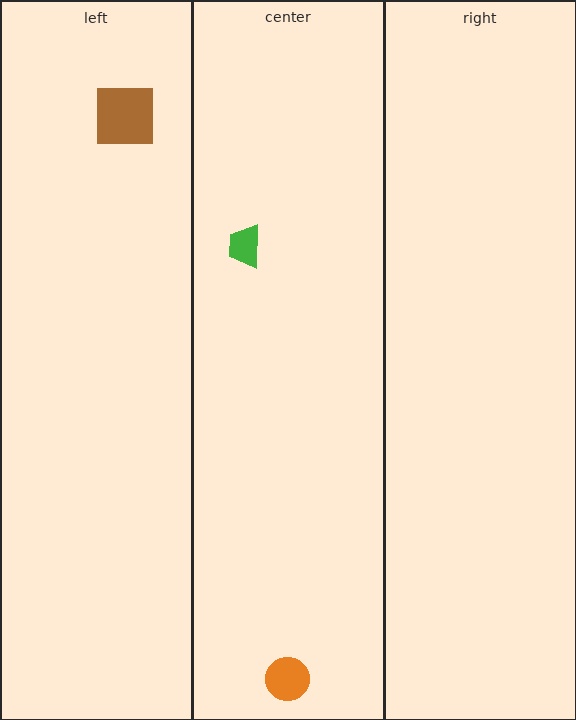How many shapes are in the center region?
2.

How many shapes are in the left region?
1.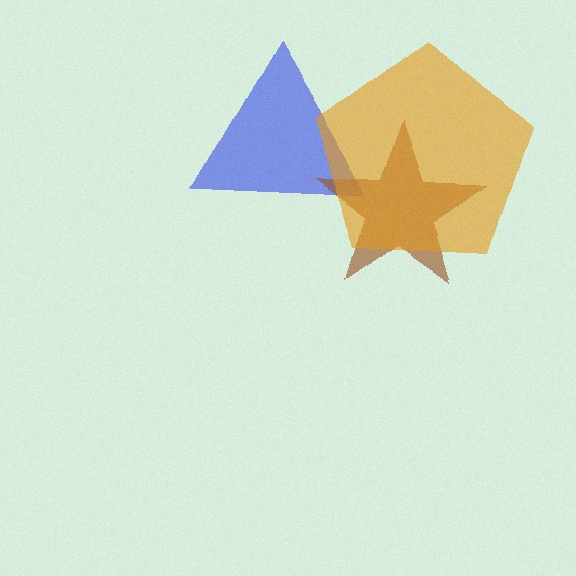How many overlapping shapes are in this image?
There are 3 overlapping shapes in the image.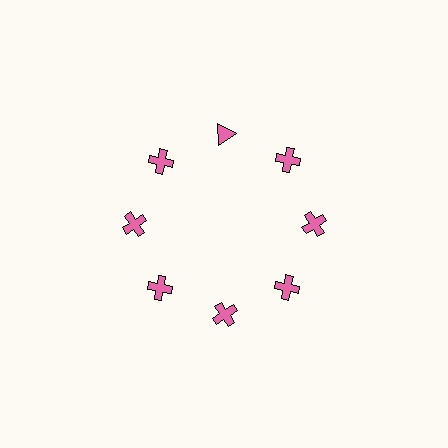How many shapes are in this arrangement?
There are 8 shapes arranged in a ring pattern.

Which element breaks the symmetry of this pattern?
The pink triangle at roughly the 12 o'clock position breaks the symmetry. All other shapes are pink crosses.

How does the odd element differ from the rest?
It has a different shape: triangle instead of cross.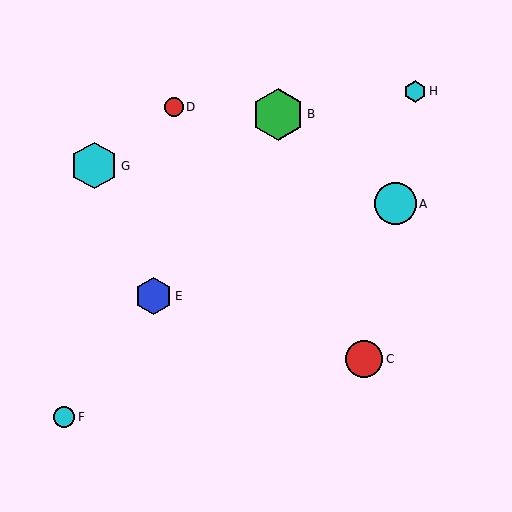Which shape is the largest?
The green hexagon (labeled B) is the largest.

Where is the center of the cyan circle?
The center of the cyan circle is at (395, 204).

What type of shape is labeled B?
Shape B is a green hexagon.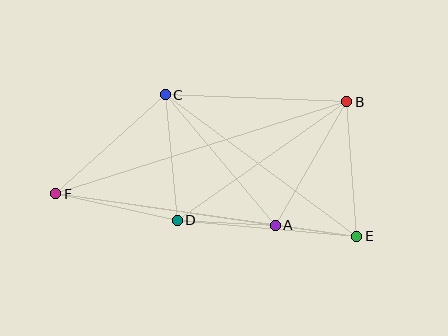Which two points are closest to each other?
Points A and E are closest to each other.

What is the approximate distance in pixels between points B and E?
The distance between B and E is approximately 135 pixels.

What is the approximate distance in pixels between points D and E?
The distance between D and E is approximately 180 pixels.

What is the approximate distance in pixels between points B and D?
The distance between B and D is approximately 207 pixels.